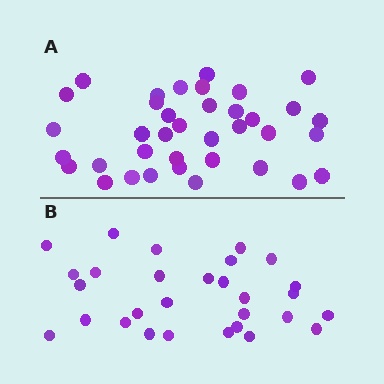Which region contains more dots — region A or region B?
Region A (the top region) has more dots.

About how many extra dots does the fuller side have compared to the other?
Region A has roughly 8 or so more dots than region B.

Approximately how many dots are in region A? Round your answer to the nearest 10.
About 40 dots. (The exact count is 37, which rounds to 40.)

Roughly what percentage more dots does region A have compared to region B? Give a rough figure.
About 30% more.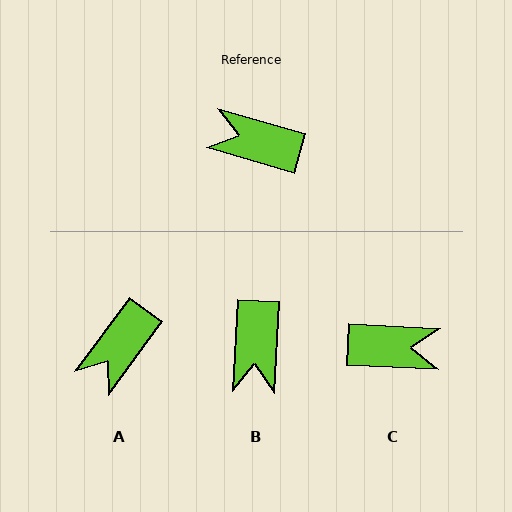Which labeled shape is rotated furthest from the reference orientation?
C, about 167 degrees away.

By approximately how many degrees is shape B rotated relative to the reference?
Approximately 103 degrees counter-clockwise.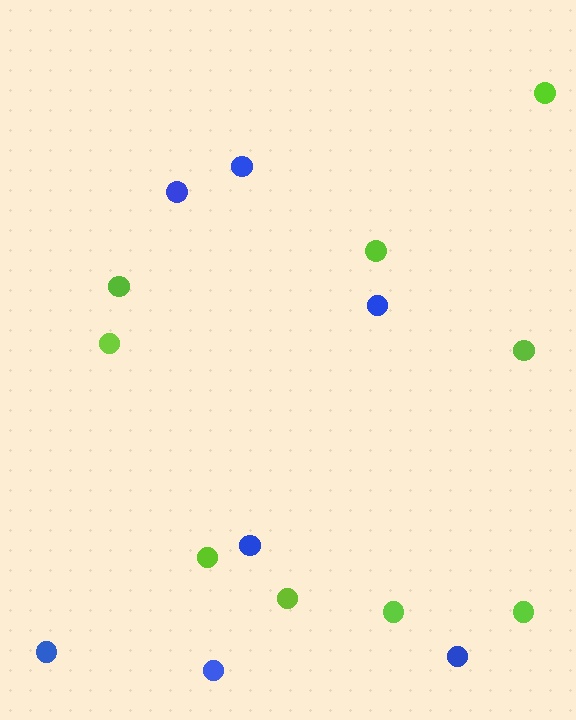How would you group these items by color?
There are 2 groups: one group of blue circles (7) and one group of lime circles (9).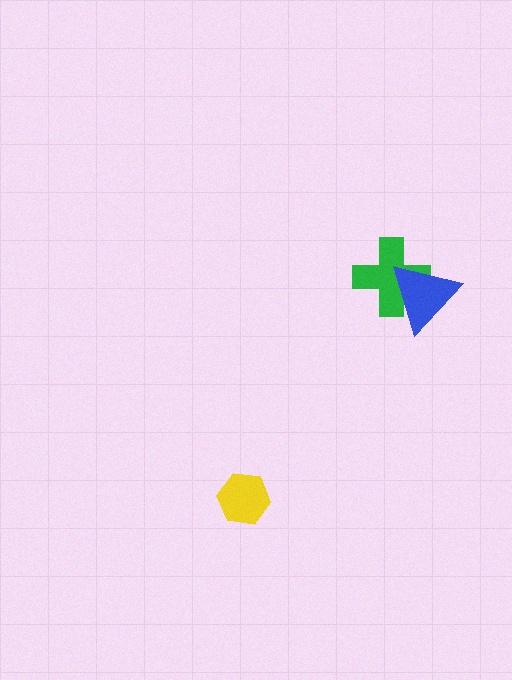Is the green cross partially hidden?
Yes, it is partially covered by another shape.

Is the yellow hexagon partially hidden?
No, no other shape covers it.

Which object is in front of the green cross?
The blue triangle is in front of the green cross.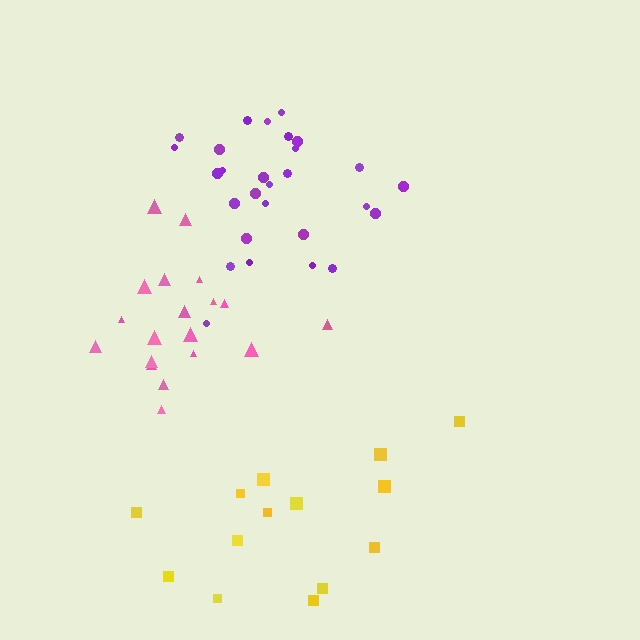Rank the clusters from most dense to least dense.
purple, pink, yellow.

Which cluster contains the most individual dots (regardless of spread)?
Purple (28).